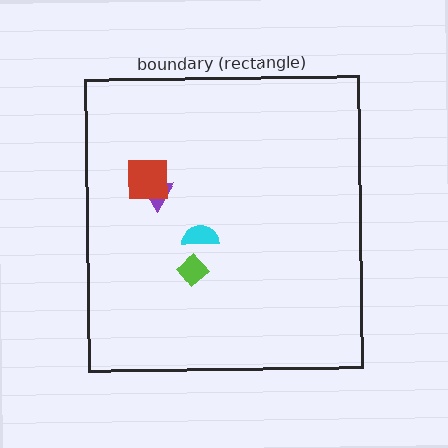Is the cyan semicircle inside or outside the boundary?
Inside.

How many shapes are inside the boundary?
4 inside, 0 outside.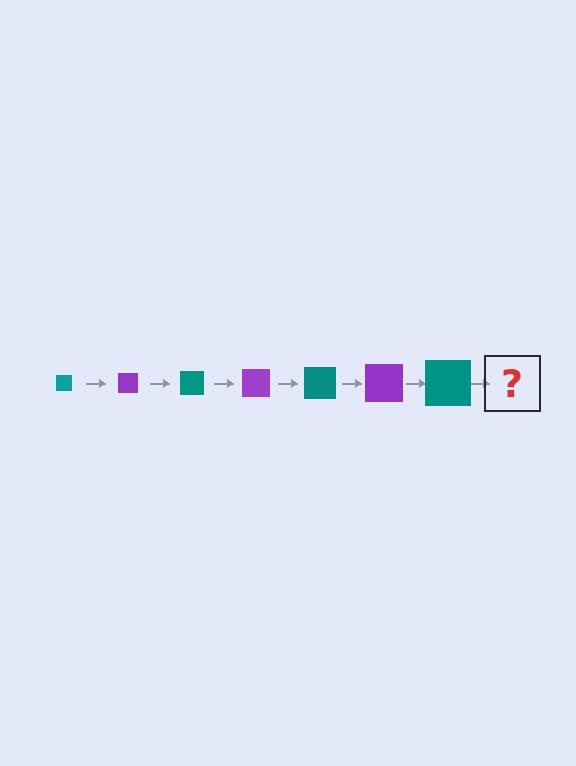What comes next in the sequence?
The next element should be a purple square, larger than the previous one.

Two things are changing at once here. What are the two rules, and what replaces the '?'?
The two rules are that the square grows larger each step and the color cycles through teal and purple. The '?' should be a purple square, larger than the previous one.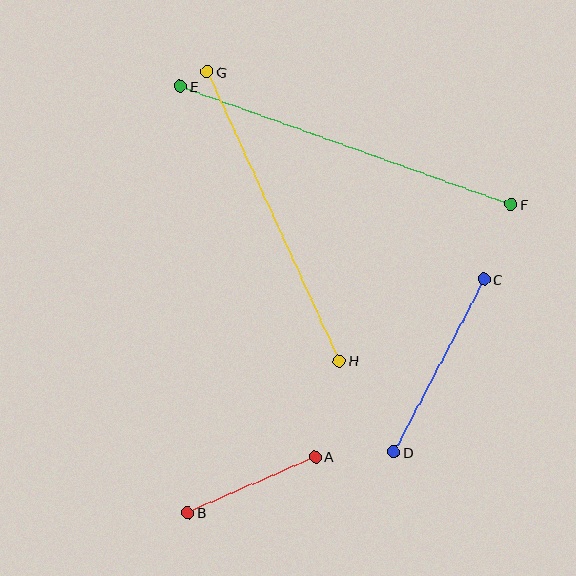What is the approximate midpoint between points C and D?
The midpoint is at approximately (439, 366) pixels.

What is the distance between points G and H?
The distance is approximately 318 pixels.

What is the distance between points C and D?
The distance is approximately 195 pixels.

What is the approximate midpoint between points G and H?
The midpoint is at approximately (273, 216) pixels.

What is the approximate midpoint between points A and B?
The midpoint is at approximately (252, 485) pixels.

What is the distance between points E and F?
The distance is approximately 351 pixels.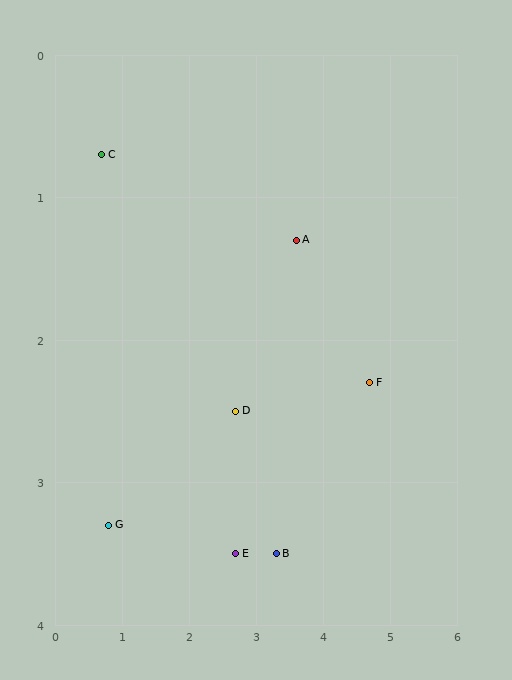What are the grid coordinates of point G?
Point G is at approximately (0.8, 3.3).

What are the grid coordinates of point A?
Point A is at approximately (3.6, 1.3).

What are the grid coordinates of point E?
Point E is at approximately (2.7, 3.5).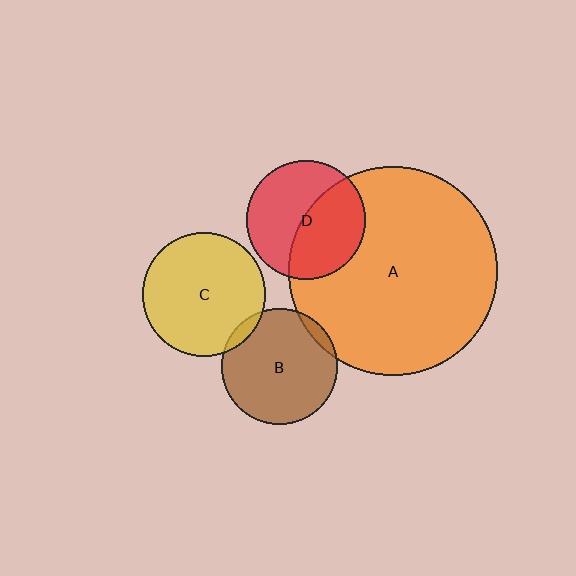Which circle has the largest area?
Circle A (orange).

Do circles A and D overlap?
Yes.